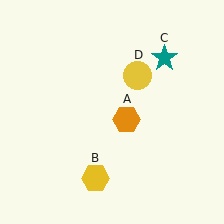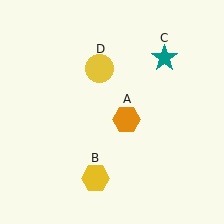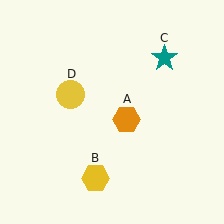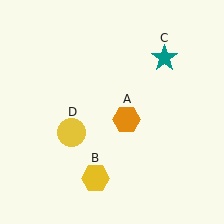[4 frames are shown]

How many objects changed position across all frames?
1 object changed position: yellow circle (object D).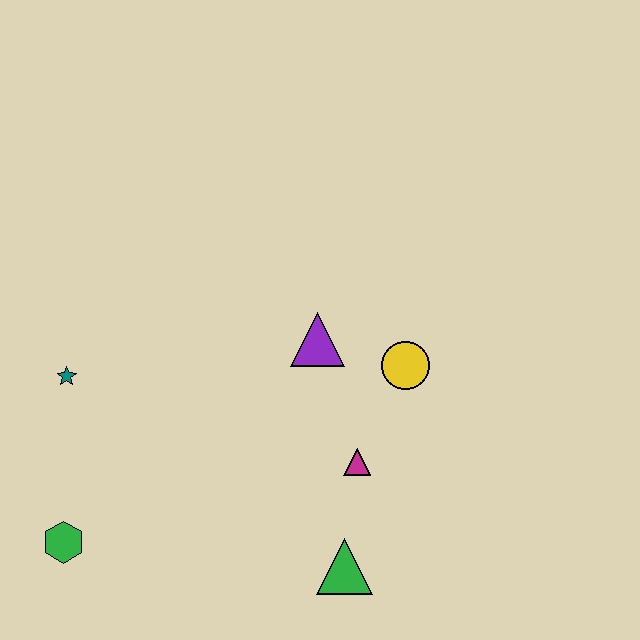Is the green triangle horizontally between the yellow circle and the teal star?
Yes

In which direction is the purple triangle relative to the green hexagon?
The purple triangle is to the right of the green hexagon.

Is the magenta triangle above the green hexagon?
Yes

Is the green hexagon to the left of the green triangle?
Yes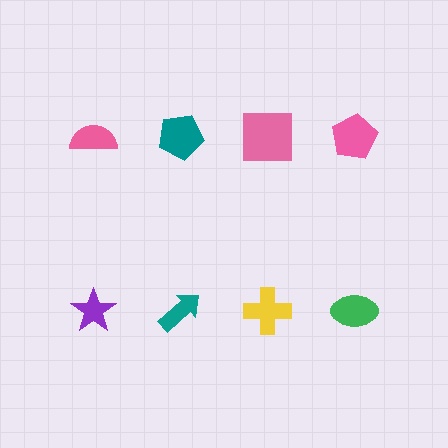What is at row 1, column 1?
A pink semicircle.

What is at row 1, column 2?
A teal pentagon.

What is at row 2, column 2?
A teal arrow.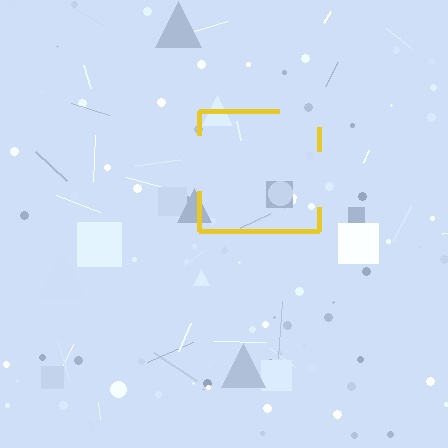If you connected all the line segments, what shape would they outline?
They would outline a square.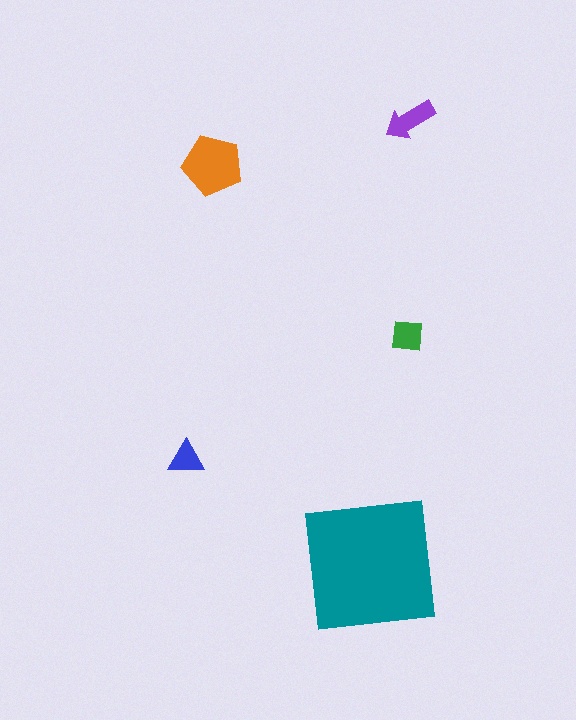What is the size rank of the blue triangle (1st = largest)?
5th.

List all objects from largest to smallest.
The teal square, the orange pentagon, the purple arrow, the green square, the blue triangle.